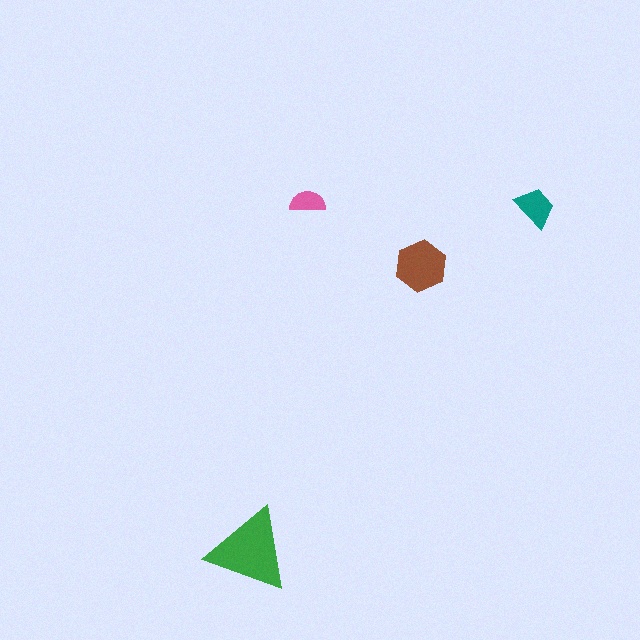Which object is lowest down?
The green triangle is bottommost.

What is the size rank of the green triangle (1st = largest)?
1st.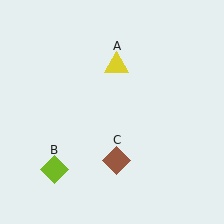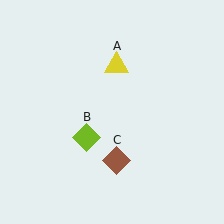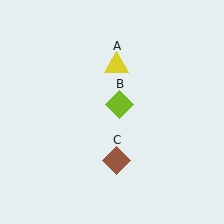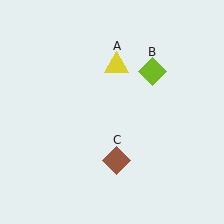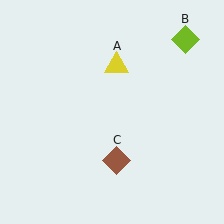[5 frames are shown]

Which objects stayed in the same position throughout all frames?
Yellow triangle (object A) and brown diamond (object C) remained stationary.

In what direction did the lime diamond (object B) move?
The lime diamond (object B) moved up and to the right.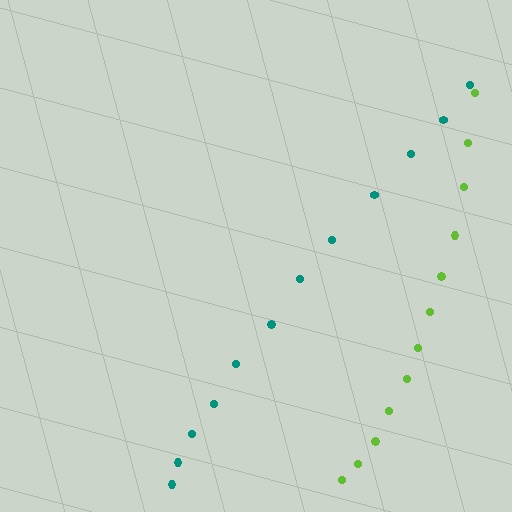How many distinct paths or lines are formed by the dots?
There are 2 distinct paths.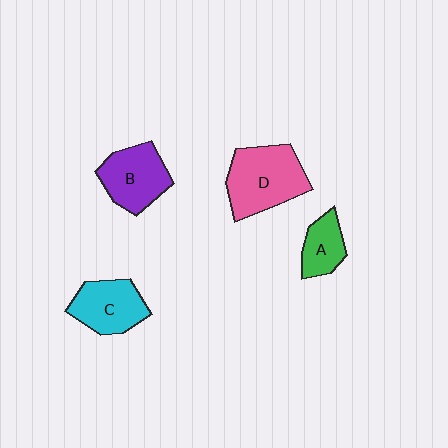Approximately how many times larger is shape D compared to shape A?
Approximately 2.1 times.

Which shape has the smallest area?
Shape A (green).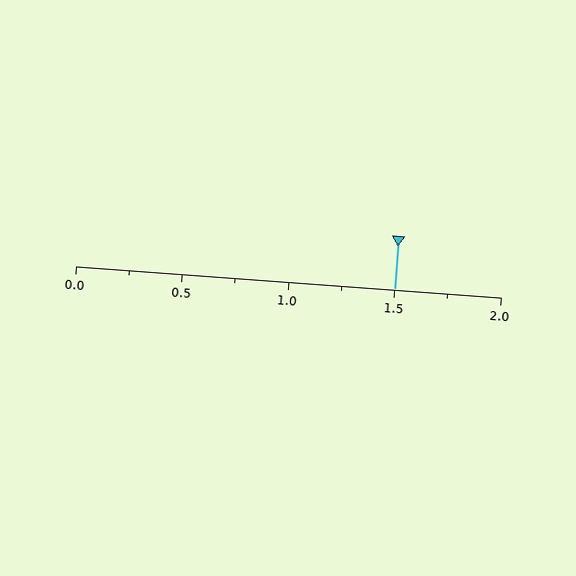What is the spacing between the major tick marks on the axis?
The major ticks are spaced 0.5 apart.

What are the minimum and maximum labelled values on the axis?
The axis runs from 0.0 to 2.0.